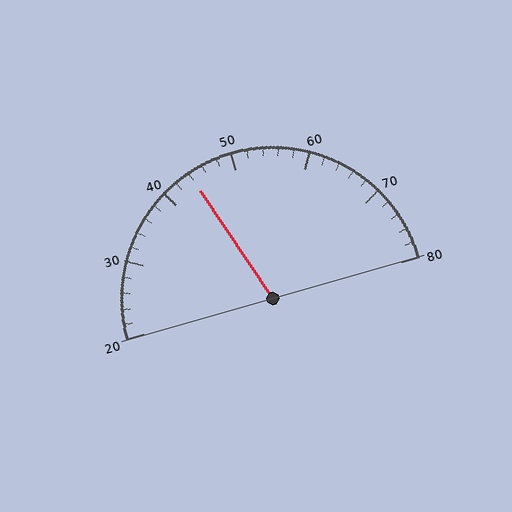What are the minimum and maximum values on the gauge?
The gauge ranges from 20 to 80.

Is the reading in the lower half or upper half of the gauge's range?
The reading is in the lower half of the range (20 to 80).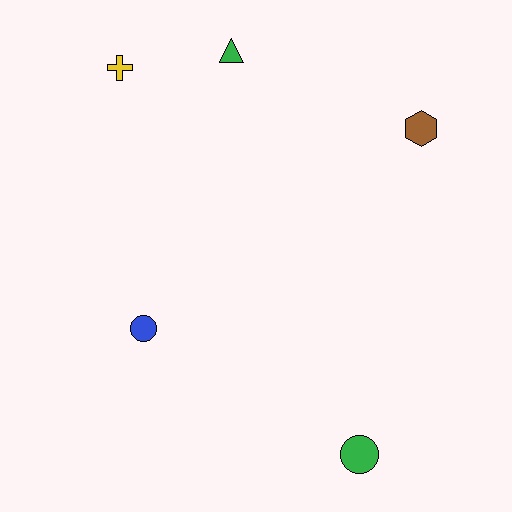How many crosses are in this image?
There is 1 cross.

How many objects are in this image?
There are 5 objects.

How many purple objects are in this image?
There are no purple objects.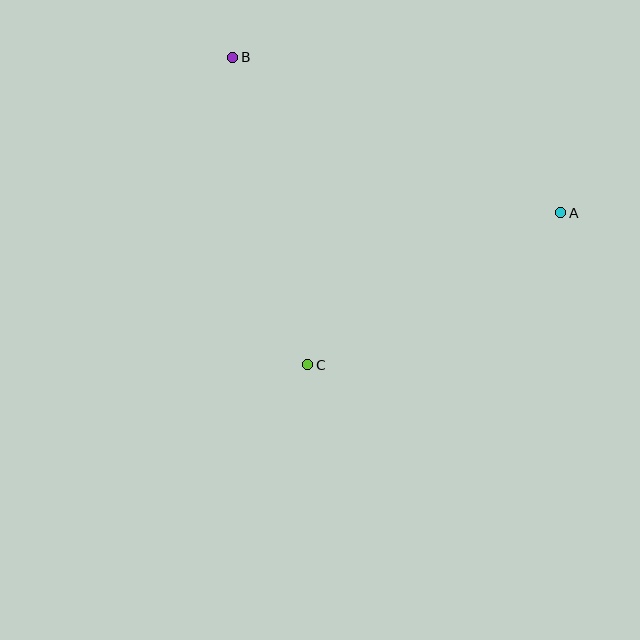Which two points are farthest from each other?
Points A and B are farthest from each other.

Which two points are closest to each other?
Points A and C are closest to each other.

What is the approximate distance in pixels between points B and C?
The distance between B and C is approximately 317 pixels.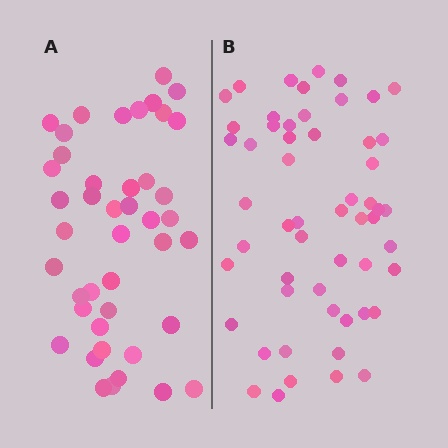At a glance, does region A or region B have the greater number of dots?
Region B (the right region) has more dots.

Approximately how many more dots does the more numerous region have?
Region B has roughly 12 or so more dots than region A.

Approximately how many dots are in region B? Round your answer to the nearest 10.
About 60 dots. (The exact count is 55, which rounds to 60.)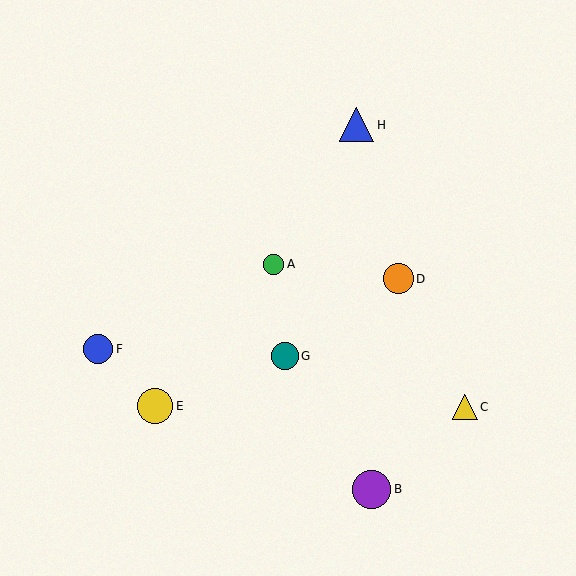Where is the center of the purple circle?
The center of the purple circle is at (372, 489).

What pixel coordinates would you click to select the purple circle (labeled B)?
Click at (372, 489) to select the purple circle B.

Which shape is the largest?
The purple circle (labeled B) is the largest.